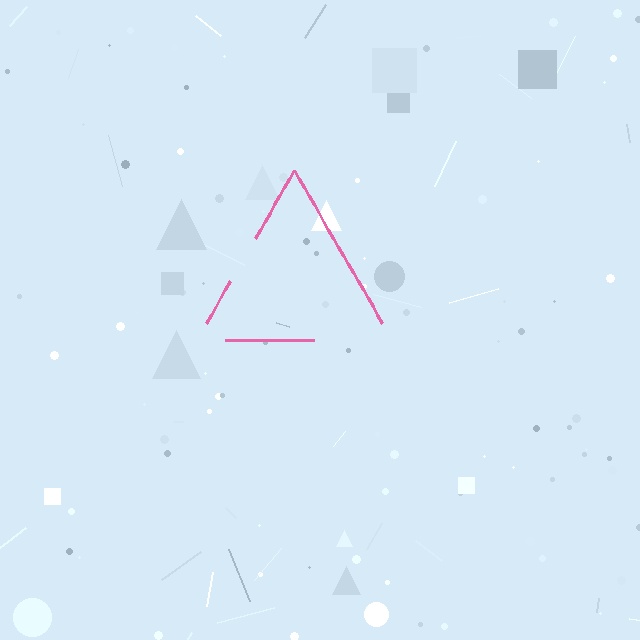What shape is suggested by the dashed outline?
The dashed outline suggests a triangle.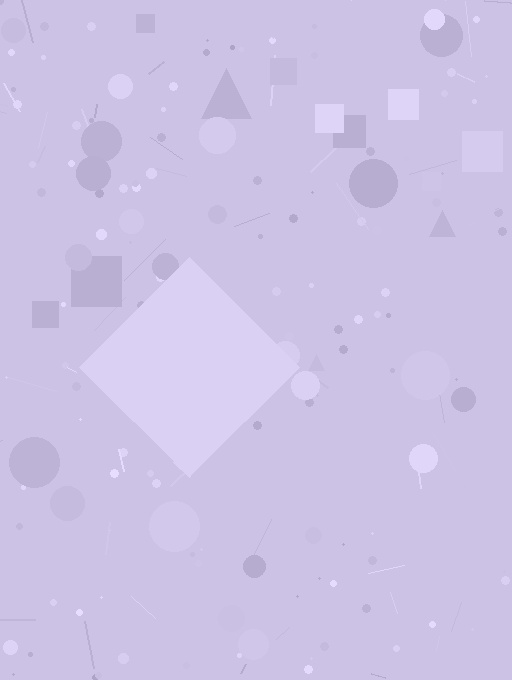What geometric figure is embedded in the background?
A diamond is embedded in the background.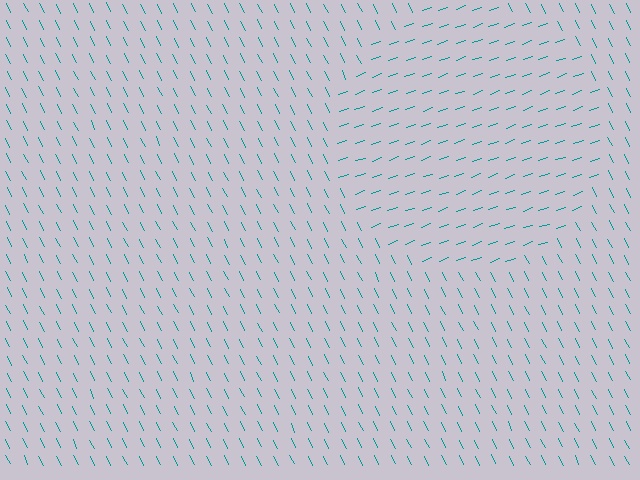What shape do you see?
I see a circle.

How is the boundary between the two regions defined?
The boundary is defined purely by a change in line orientation (approximately 83 degrees difference). All lines are the same color and thickness.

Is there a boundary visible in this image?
Yes, there is a texture boundary formed by a change in line orientation.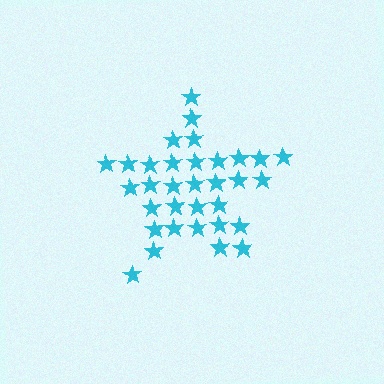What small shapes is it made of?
It is made of small stars.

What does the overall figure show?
The overall figure shows a star.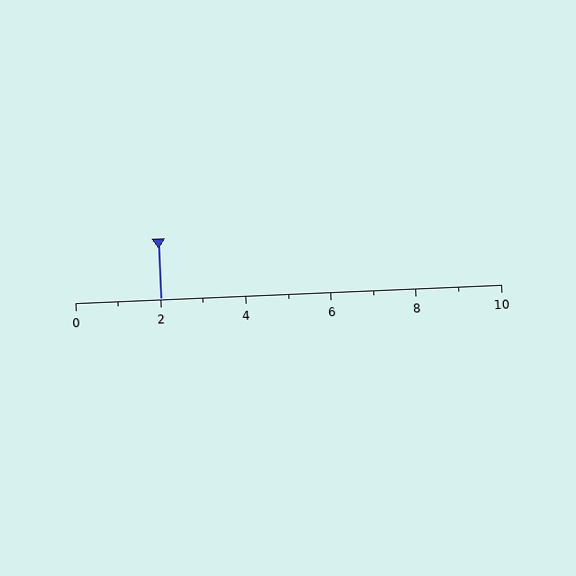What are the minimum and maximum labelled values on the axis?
The axis runs from 0 to 10.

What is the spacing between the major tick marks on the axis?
The major ticks are spaced 2 apart.